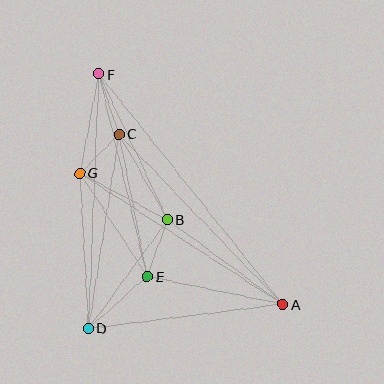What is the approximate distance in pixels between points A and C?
The distance between A and C is approximately 236 pixels.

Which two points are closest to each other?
Points C and G are closest to each other.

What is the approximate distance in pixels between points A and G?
The distance between A and G is approximately 242 pixels.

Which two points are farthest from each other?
Points A and F are farthest from each other.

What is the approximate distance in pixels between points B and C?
The distance between B and C is approximately 98 pixels.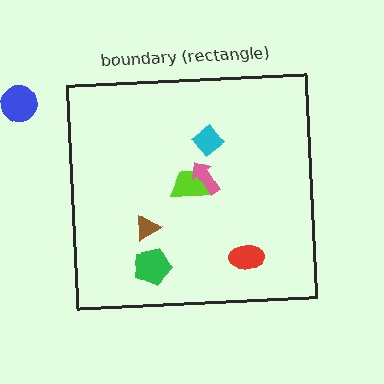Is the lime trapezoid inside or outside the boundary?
Inside.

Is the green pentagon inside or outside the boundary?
Inside.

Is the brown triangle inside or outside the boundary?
Inside.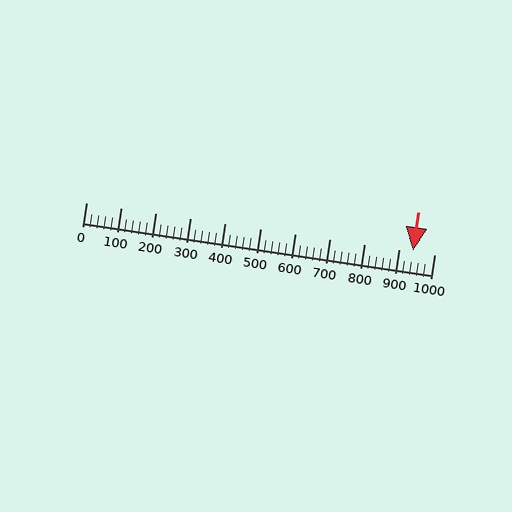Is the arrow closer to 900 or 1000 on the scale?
The arrow is closer to 900.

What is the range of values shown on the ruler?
The ruler shows values from 0 to 1000.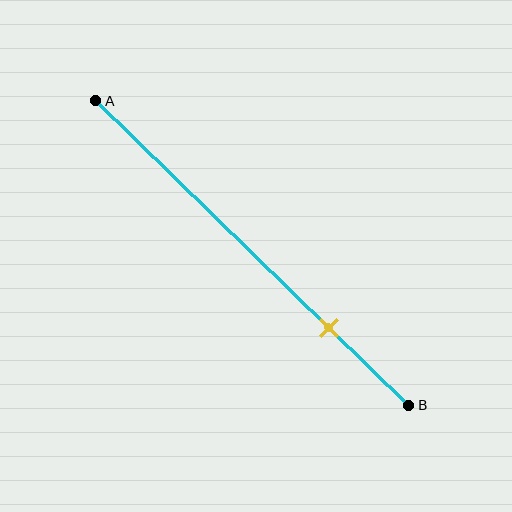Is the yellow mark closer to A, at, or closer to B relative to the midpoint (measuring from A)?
The yellow mark is closer to point B than the midpoint of segment AB.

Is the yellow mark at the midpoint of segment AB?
No, the mark is at about 75% from A, not at the 50% midpoint.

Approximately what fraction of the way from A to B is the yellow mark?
The yellow mark is approximately 75% of the way from A to B.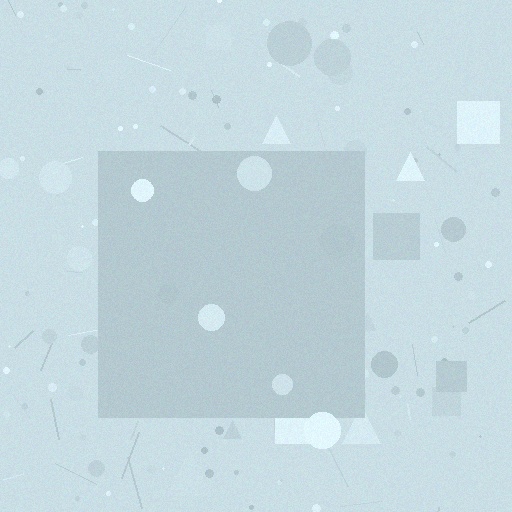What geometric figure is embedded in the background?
A square is embedded in the background.